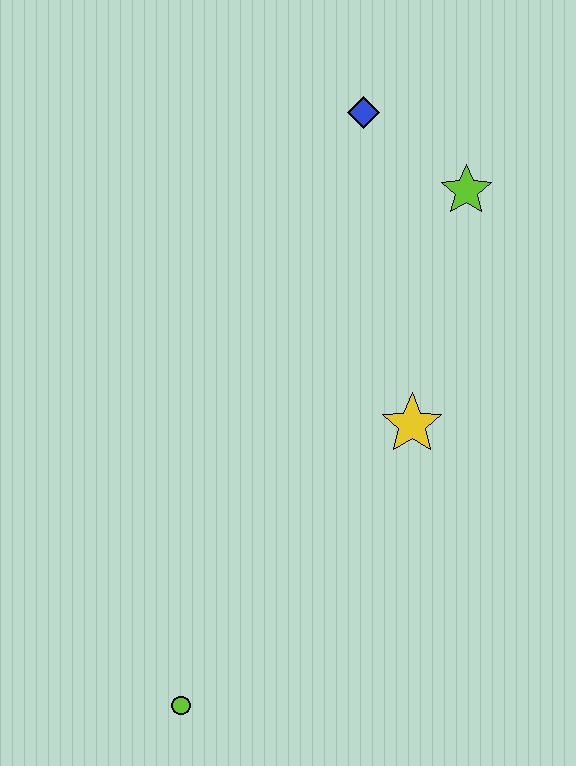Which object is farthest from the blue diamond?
The lime circle is farthest from the blue diamond.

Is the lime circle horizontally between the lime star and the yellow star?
No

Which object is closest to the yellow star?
The lime star is closest to the yellow star.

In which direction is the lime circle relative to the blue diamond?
The lime circle is below the blue diamond.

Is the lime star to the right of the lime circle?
Yes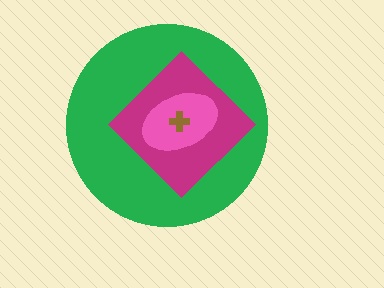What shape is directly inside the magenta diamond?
The pink ellipse.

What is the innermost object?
The brown cross.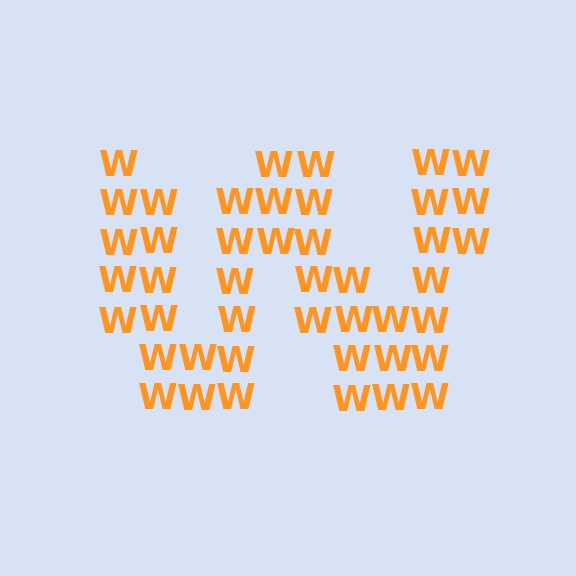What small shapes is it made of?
It is made of small letter W's.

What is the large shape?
The large shape is the letter W.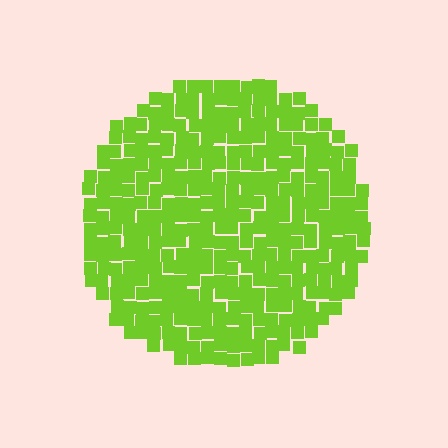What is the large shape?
The large shape is a circle.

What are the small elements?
The small elements are squares.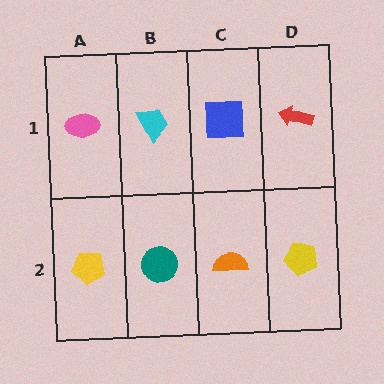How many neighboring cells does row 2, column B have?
3.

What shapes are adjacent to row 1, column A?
A yellow pentagon (row 2, column A), a cyan trapezoid (row 1, column B).